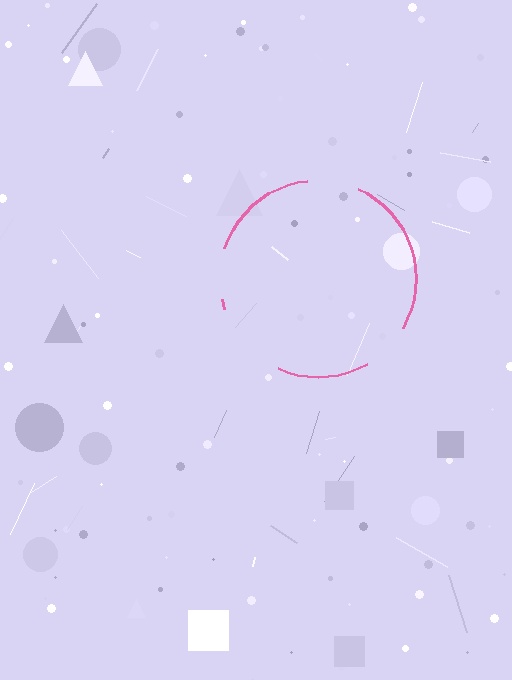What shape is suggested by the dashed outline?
The dashed outline suggests a circle.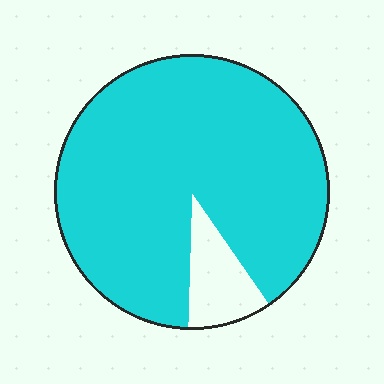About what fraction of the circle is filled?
About nine tenths (9/10).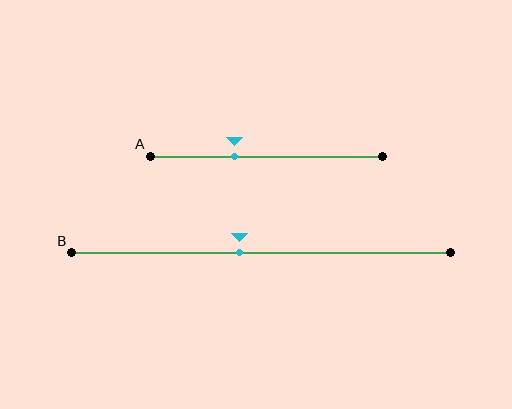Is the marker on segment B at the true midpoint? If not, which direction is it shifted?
No, the marker on segment B is shifted to the left by about 6% of the segment length.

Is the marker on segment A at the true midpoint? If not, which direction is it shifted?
No, the marker on segment A is shifted to the left by about 14% of the segment length.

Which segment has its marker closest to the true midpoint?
Segment B has its marker closest to the true midpoint.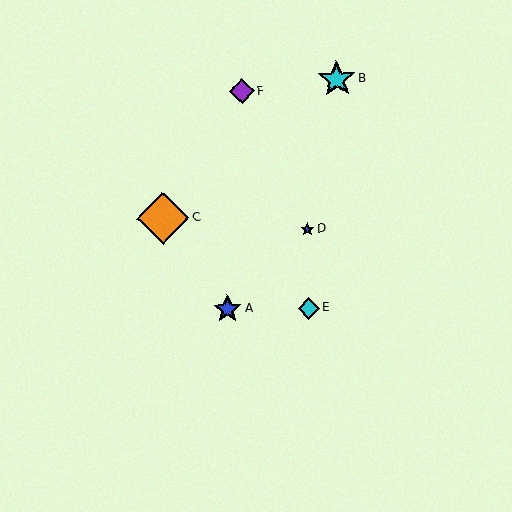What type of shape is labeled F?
Shape F is a purple diamond.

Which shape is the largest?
The orange diamond (labeled C) is the largest.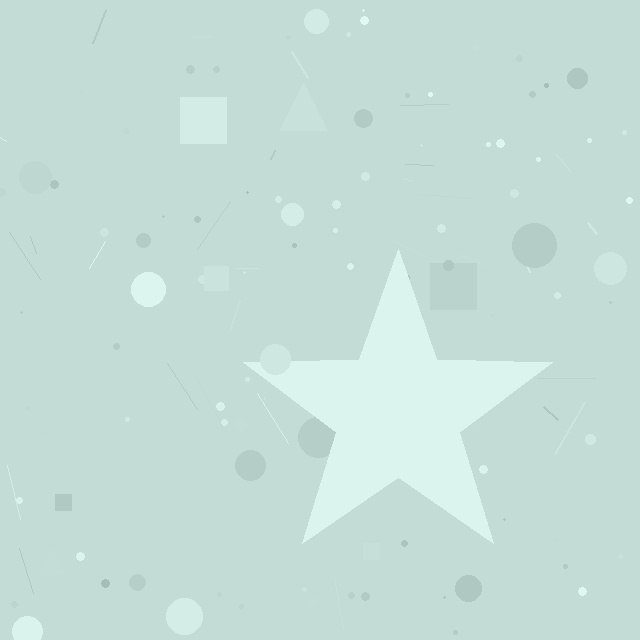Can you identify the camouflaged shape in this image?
The camouflaged shape is a star.